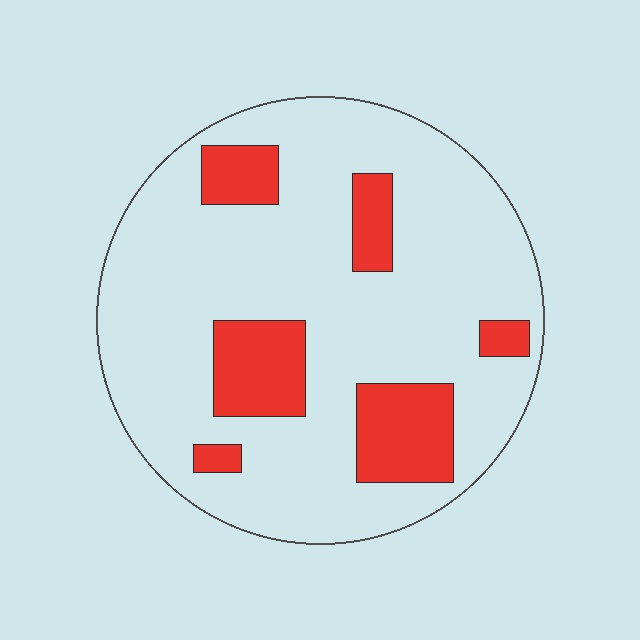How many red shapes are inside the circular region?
6.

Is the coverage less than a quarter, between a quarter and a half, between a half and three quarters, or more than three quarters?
Less than a quarter.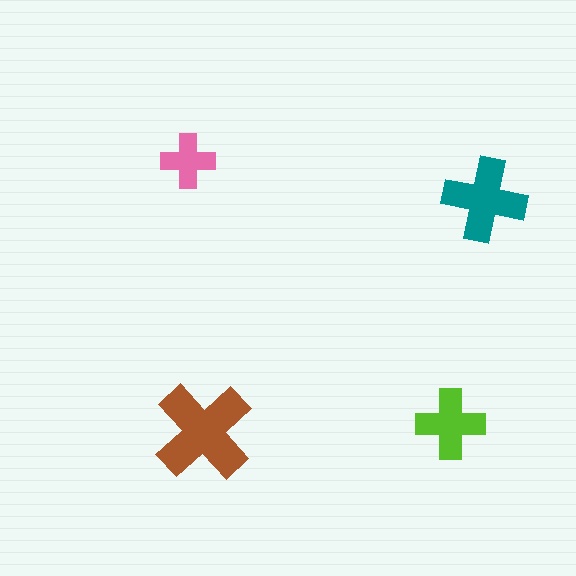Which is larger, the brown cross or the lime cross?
The brown one.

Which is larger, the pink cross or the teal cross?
The teal one.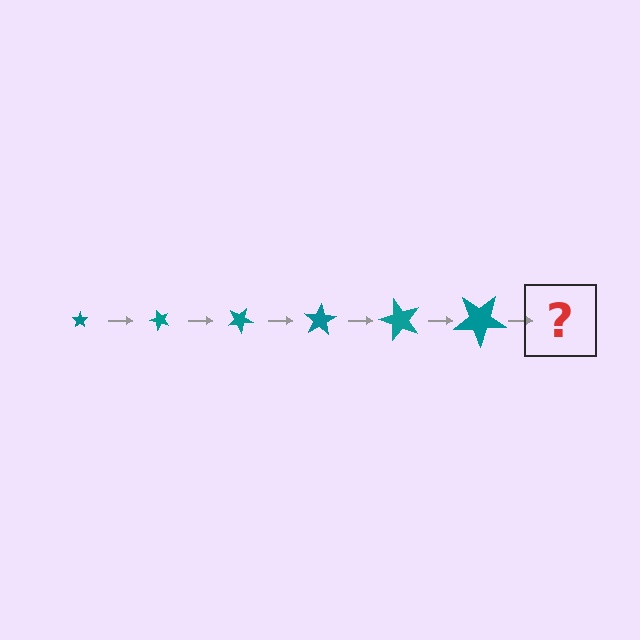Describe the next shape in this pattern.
It should be a star, larger than the previous one and rotated 300 degrees from the start.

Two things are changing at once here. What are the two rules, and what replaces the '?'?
The two rules are that the star grows larger each step and it rotates 50 degrees each step. The '?' should be a star, larger than the previous one and rotated 300 degrees from the start.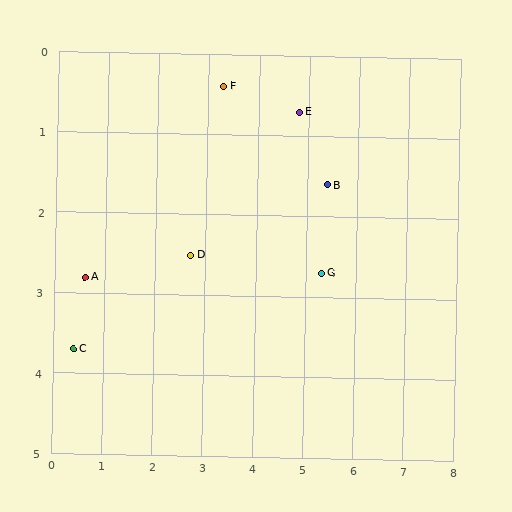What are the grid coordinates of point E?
Point E is at approximately (4.8, 0.7).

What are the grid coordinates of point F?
Point F is at approximately (3.3, 0.4).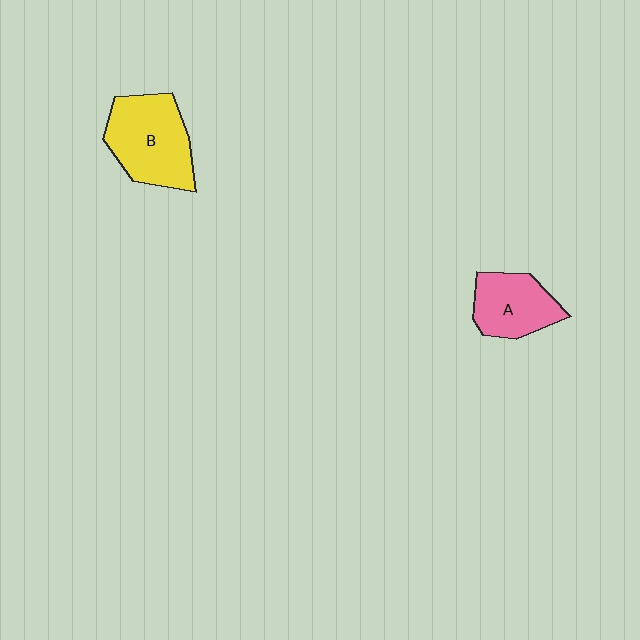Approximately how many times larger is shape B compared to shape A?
Approximately 1.4 times.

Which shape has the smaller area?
Shape A (pink).